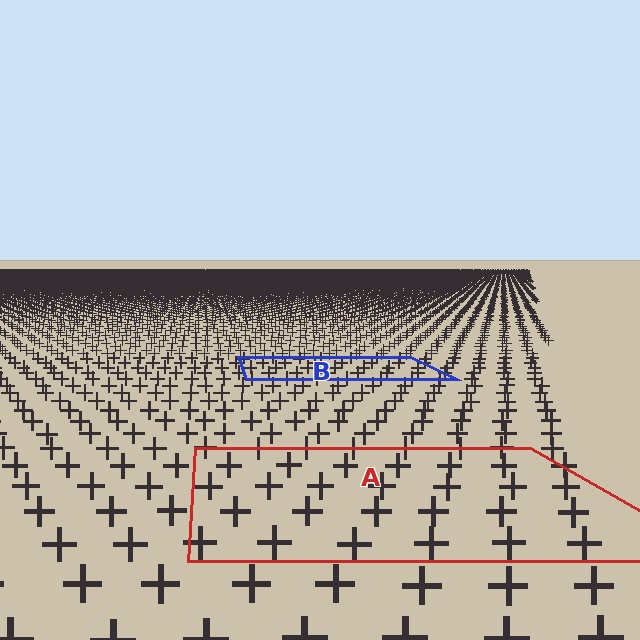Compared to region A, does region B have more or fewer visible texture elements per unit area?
Region B has more texture elements per unit area — they are packed more densely because it is farther away.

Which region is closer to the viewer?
Region A is closer. The texture elements there are larger and more spread out.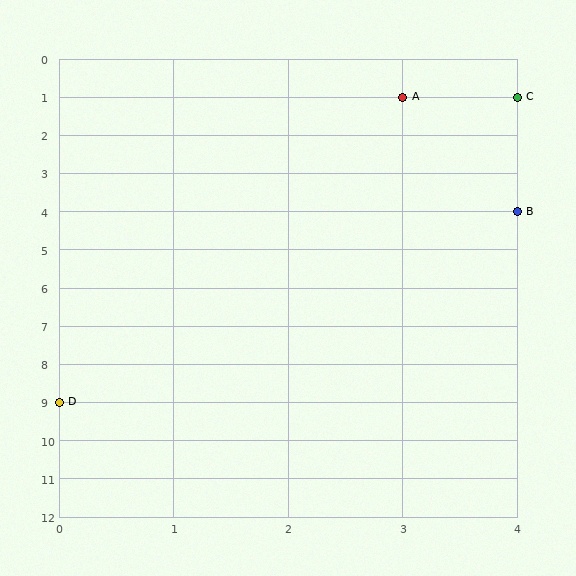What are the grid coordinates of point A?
Point A is at grid coordinates (3, 1).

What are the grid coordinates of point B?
Point B is at grid coordinates (4, 4).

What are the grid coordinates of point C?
Point C is at grid coordinates (4, 1).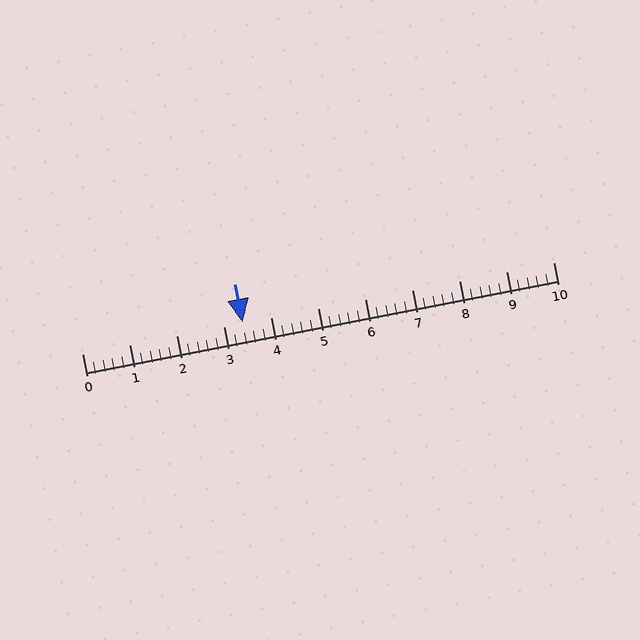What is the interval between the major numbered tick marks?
The major tick marks are spaced 1 units apart.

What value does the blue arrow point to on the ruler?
The blue arrow points to approximately 3.4.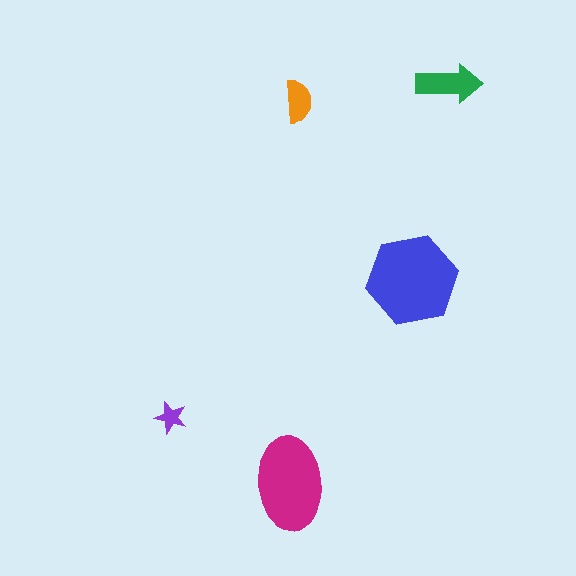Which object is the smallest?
The purple star.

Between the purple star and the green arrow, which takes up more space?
The green arrow.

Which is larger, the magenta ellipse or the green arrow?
The magenta ellipse.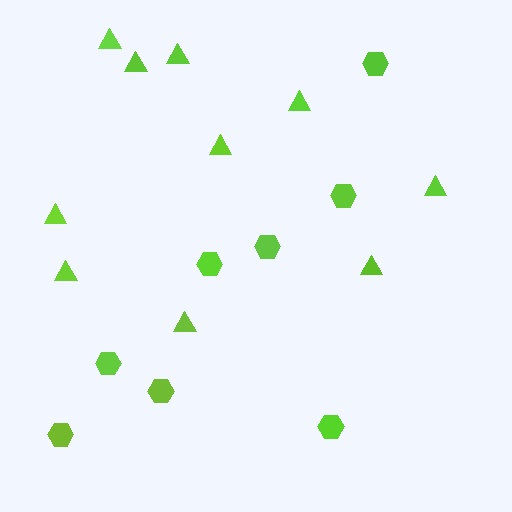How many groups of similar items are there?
There are 2 groups: one group of hexagons (8) and one group of triangles (10).